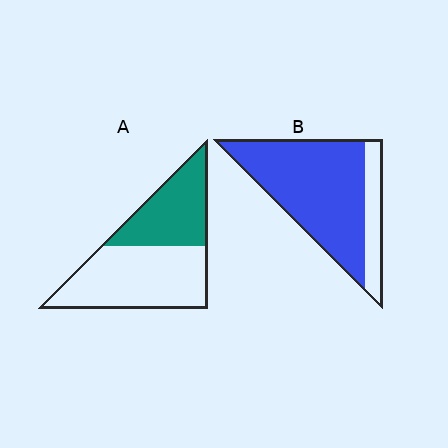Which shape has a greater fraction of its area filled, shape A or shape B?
Shape B.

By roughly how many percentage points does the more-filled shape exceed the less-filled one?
By roughly 40 percentage points (B over A).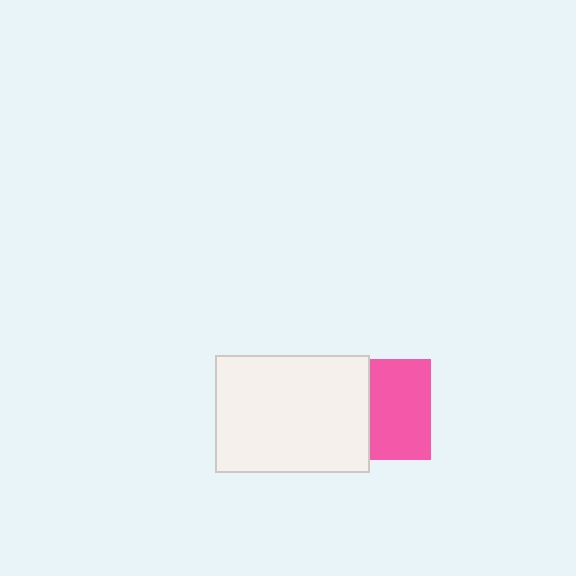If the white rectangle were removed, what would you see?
You would see the complete pink square.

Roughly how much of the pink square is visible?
About half of it is visible (roughly 61%).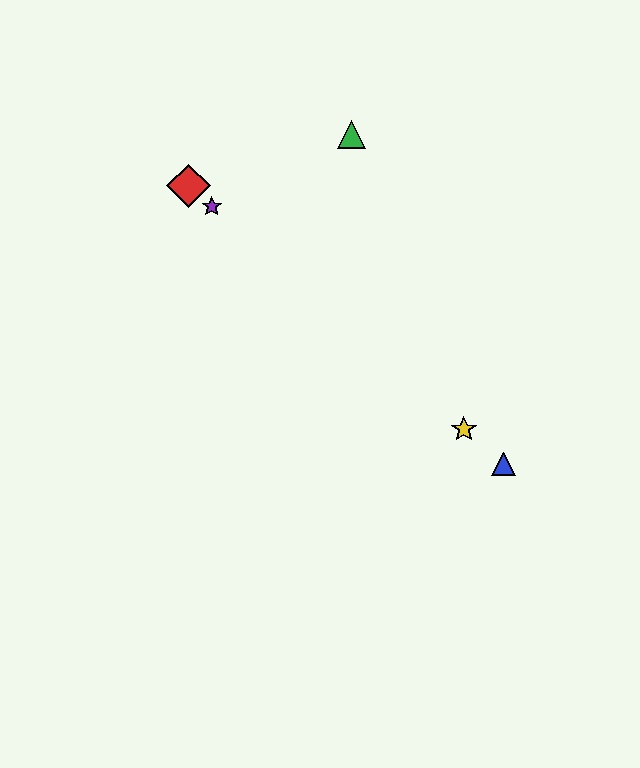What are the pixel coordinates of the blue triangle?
The blue triangle is at (503, 464).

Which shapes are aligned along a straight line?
The red diamond, the blue triangle, the yellow star, the purple star are aligned along a straight line.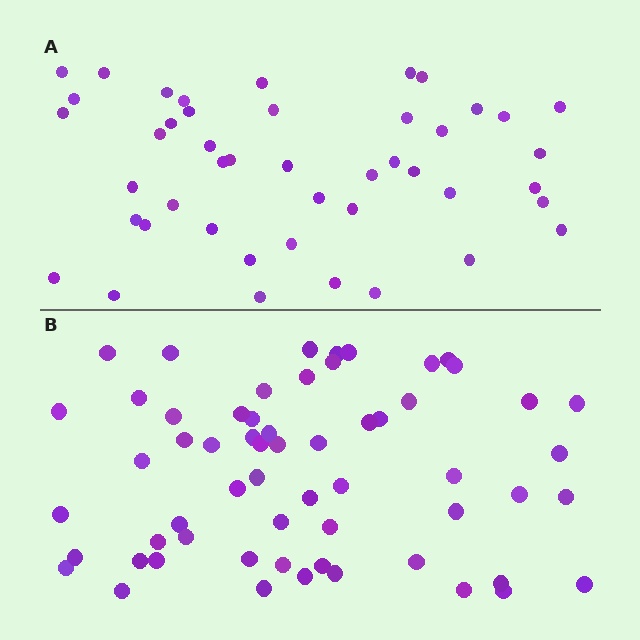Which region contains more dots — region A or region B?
Region B (the bottom region) has more dots.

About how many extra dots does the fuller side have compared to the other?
Region B has approximately 15 more dots than region A.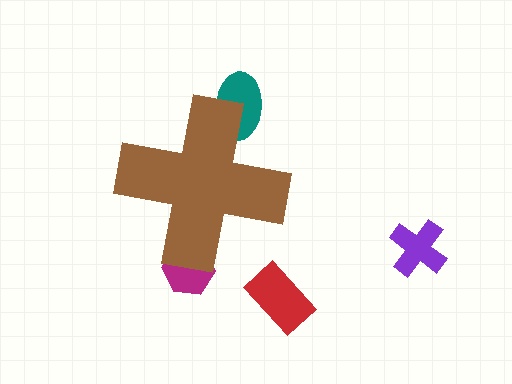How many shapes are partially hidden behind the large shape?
2 shapes are partially hidden.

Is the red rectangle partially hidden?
No, the red rectangle is fully visible.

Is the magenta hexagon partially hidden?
Yes, the magenta hexagon is partially hidden behind the brown cross.